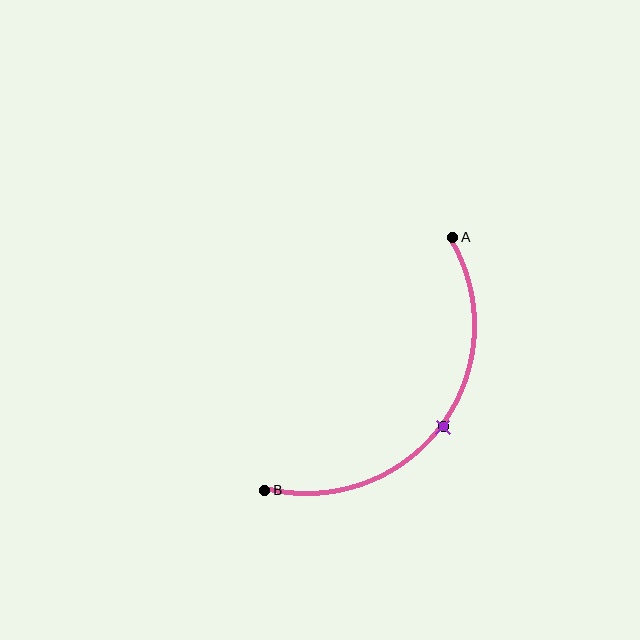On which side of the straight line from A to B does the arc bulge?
The arc bulges below and to the right of the straight line connecting A and B.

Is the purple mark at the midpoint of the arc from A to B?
Yes. The purple mark lies on the arc at equal arc-length from both A and B — it is the arc midpoint.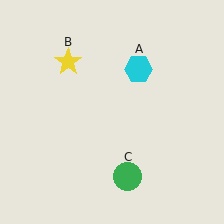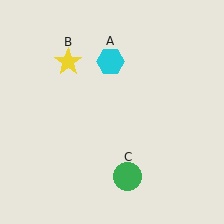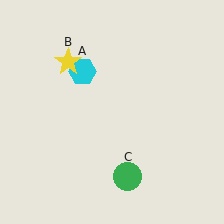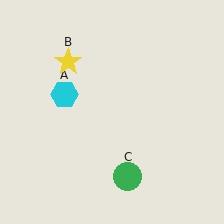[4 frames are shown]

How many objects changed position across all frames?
1 object changed position: cyan hexagon (object A).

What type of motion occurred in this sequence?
The cyan hexagon (object A) rotated counterclockwise around the center of the scene.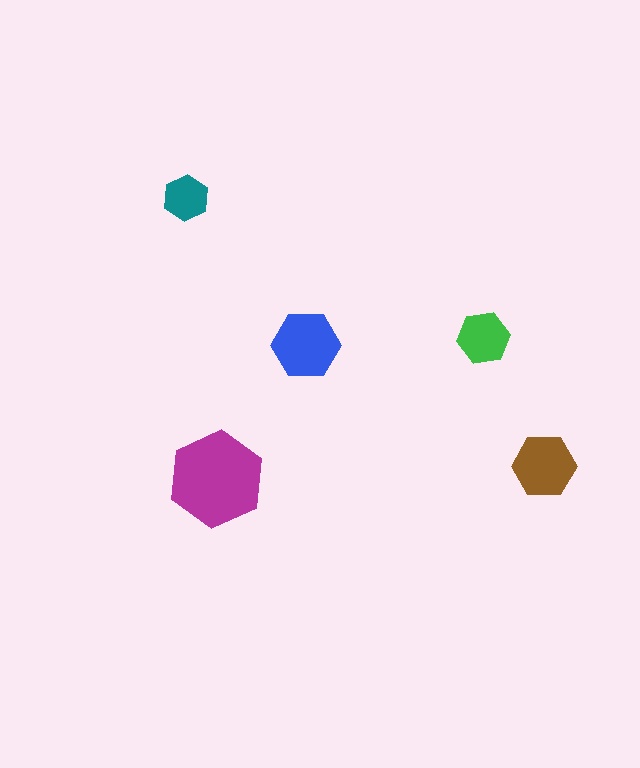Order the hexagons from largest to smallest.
the magenta one, the blue one, the brown one, the green one, the teal one.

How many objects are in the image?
There are 5 objects in the image.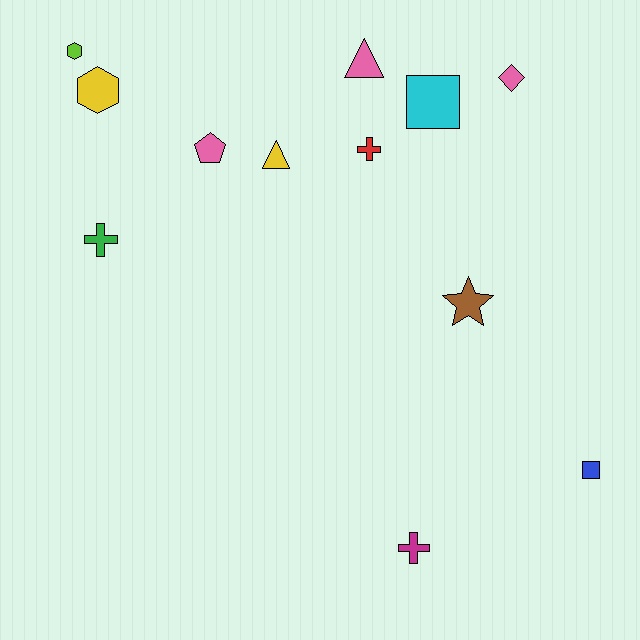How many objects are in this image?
There are 12 objects.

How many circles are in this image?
There are no circles.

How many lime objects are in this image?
There is 1 lime object.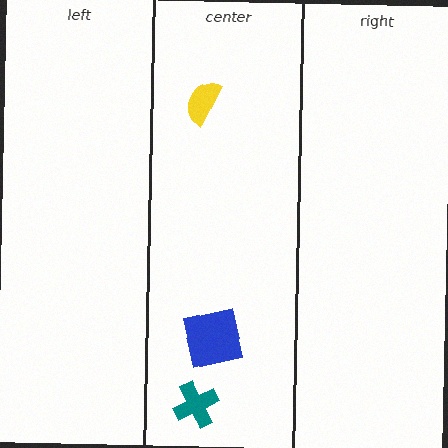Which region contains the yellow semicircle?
The center region.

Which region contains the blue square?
The center region.